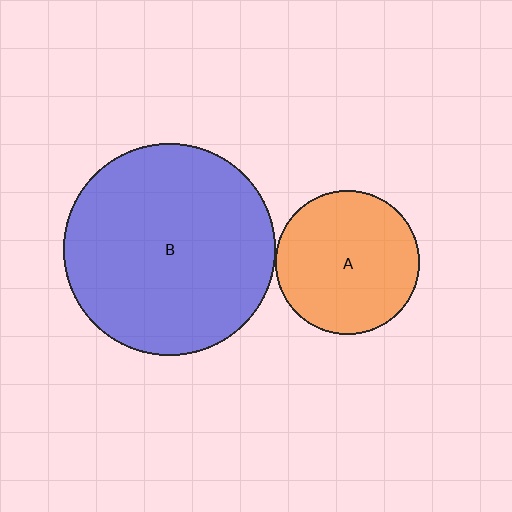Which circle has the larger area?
Circle B (blue).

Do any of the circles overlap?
No, none of the circles overlap.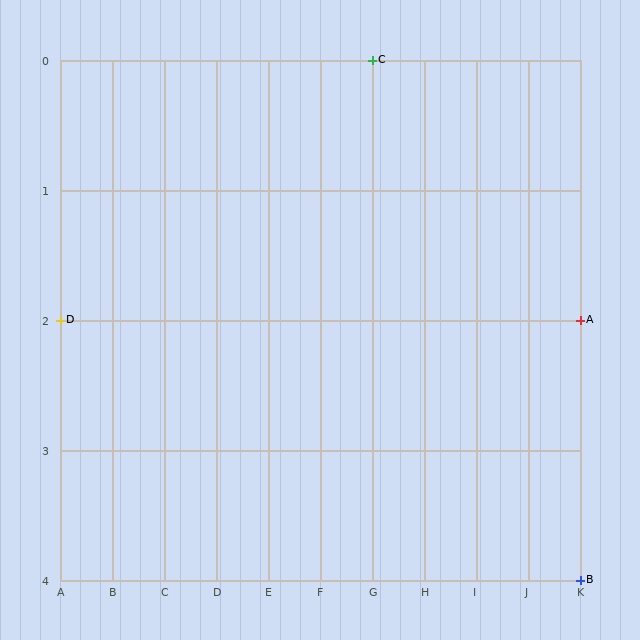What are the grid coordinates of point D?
Point D is at grid coordinates (A, 2).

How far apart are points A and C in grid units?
Points A and C are 4 columns and 2 rows apart (about 4.5 grid units diagonally).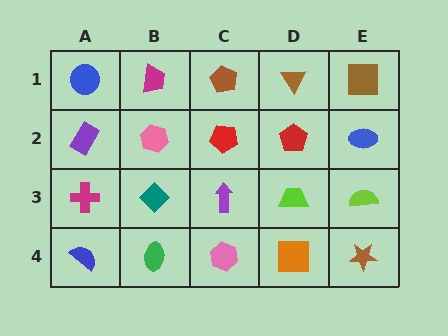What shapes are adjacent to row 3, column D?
A red pentagon (row 2, column D), an orange square (row 4, column D), a purple arrow (row 3, column C), a lime semicircle (row 3, column E).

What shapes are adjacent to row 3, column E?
A blue ellipse (row 2, column E), a brown star (row 4, column E), a lime trapezoid (row 3, column D).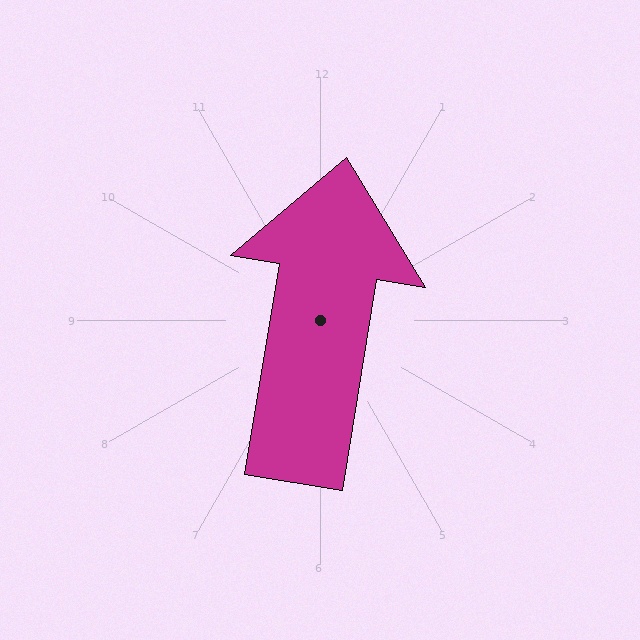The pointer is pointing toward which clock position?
Roughly 12 o'clock.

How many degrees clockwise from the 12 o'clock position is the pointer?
Approximately 9 degrees.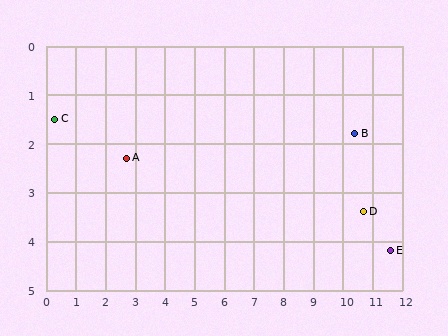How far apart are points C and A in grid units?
Points C and A are about 2.5 grid units apart.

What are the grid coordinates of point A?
Point A is at approximately (2.7, 2.3).